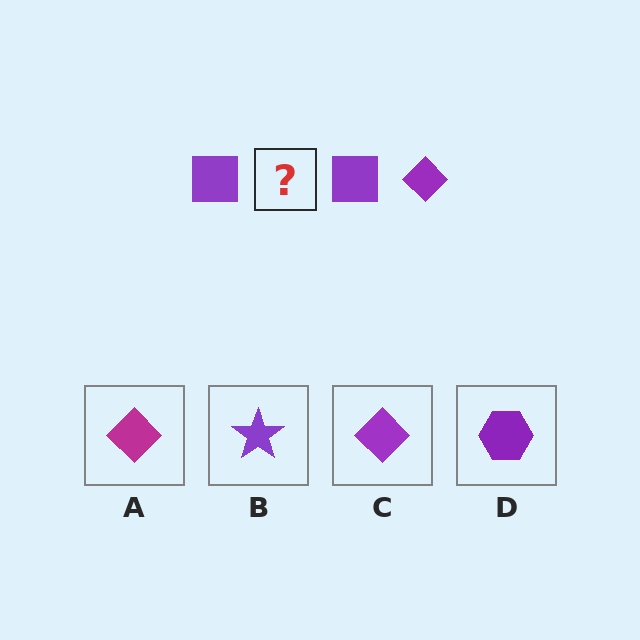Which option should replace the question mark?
Option C.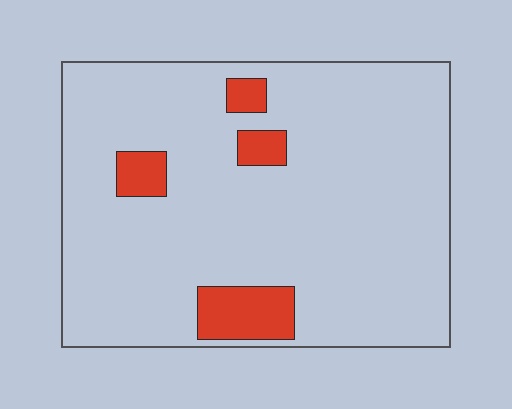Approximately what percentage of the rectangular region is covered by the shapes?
Approximately 10%.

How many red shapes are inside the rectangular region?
4.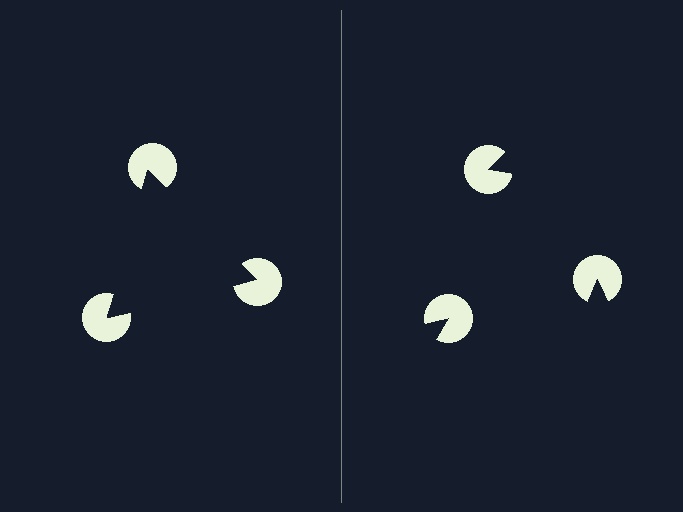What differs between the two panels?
The pac-man discs are positioned identically on both sides; only the wedge orientations differ. On the left they align to a triangle; on the right they are misaligned.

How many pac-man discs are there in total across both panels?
6 — 3 on each side.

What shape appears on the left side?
An illusory triangle.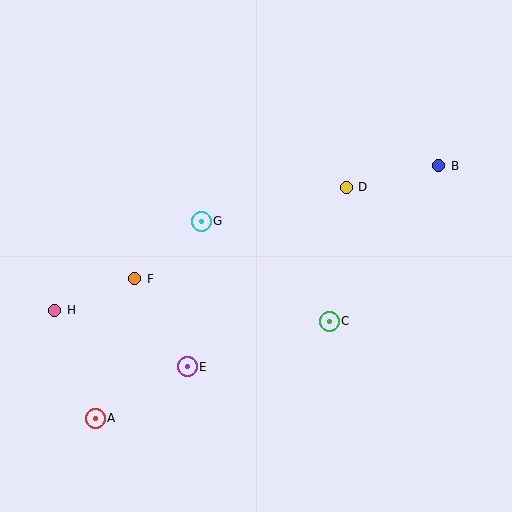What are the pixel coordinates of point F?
Point F is at (135, 279).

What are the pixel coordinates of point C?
Point C is at (329, 321).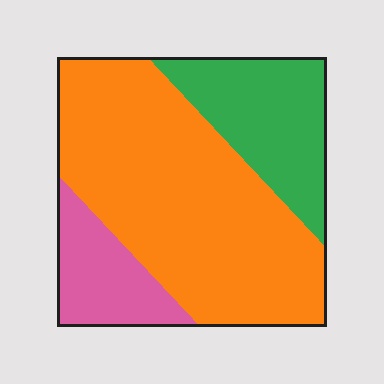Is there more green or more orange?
Orange.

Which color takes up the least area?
Pink, at roughly 15%.